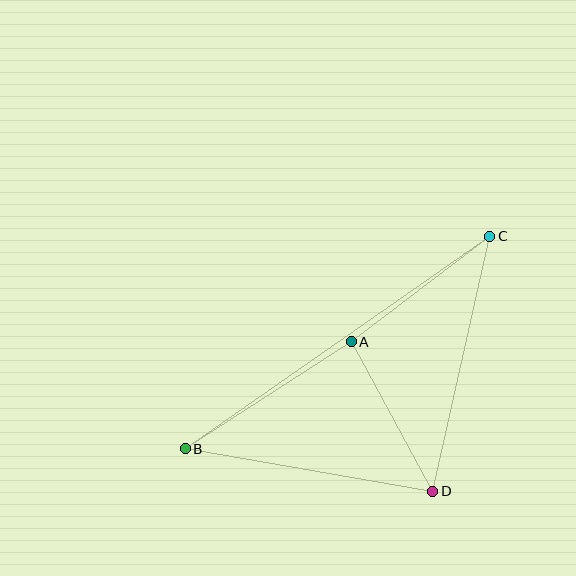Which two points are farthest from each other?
Points B and C are farthest from each other.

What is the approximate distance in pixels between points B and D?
The distance between B and D is approximately 251 pixels.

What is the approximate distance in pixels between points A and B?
The distance between A and B is approximately 198 pixels.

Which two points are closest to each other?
Points A and D are closest to each other.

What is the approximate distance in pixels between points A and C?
The distance between A and C is approximately 174 pixels.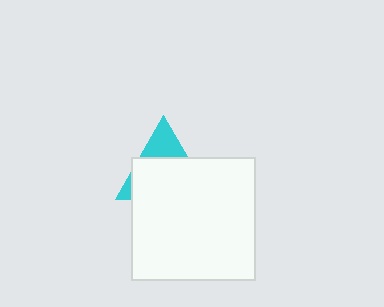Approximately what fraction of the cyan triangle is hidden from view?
Roughly 69% of the cyan triangle is hidden behind the white square.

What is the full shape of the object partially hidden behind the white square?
The partially hidden object is a cyan triangle.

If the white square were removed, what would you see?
You would see the complete cyan triangle.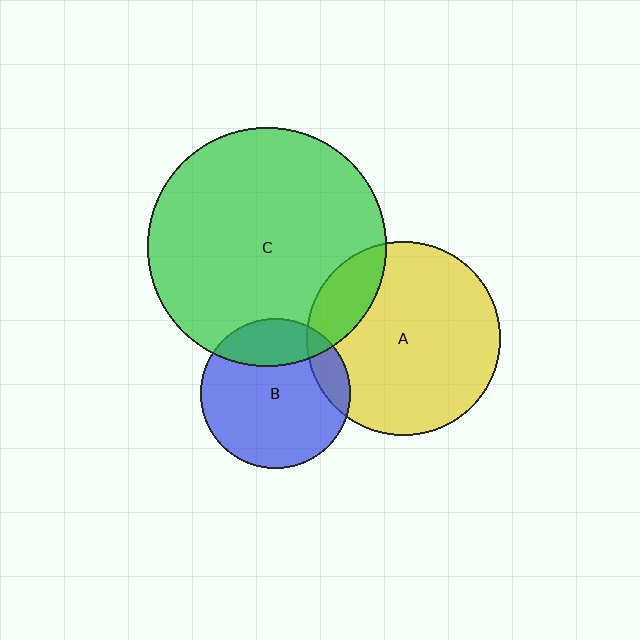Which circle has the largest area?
Circle C (green).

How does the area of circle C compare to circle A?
Approximately 1.5 times.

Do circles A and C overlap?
Yes.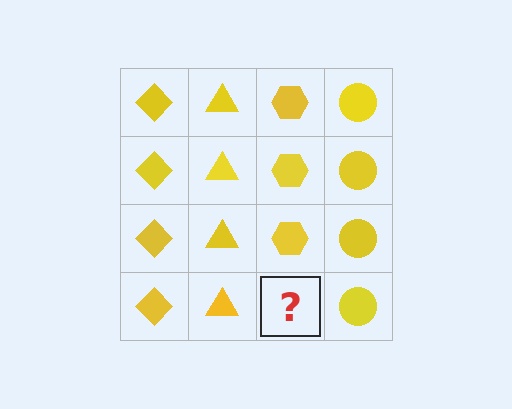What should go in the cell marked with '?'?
The missing cell should contain a yellow hexagon.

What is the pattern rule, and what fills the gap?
The rule is that each column has a consistent shape. The gap should be filled with a yellow hexagon.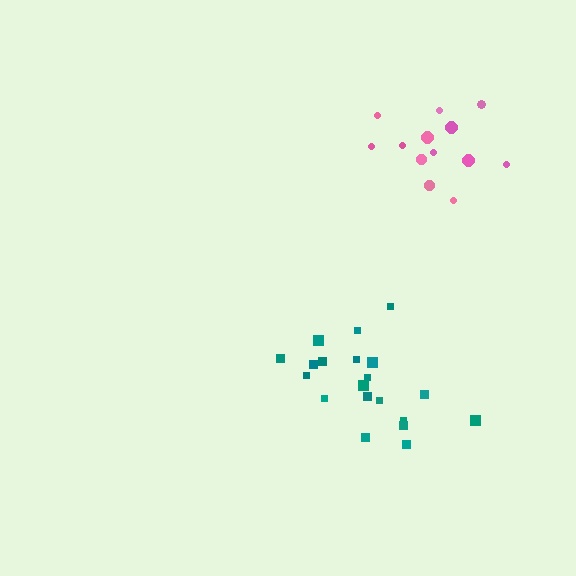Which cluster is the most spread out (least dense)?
Pink.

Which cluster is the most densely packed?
Teal.